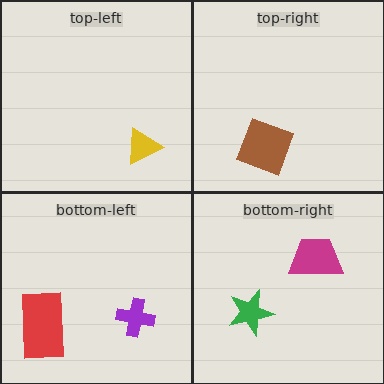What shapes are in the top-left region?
The yellow triangle.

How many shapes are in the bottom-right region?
2.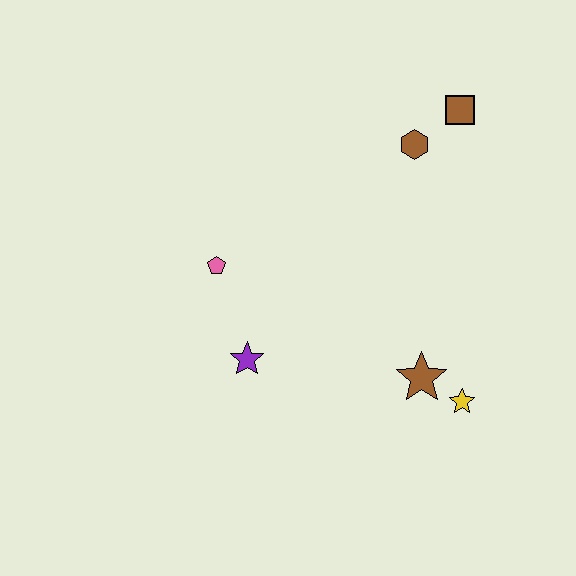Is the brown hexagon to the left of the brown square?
Yes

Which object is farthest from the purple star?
The brown square is farthest from the purple star.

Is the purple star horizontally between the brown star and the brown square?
No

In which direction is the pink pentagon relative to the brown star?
The pink pentagon is to the left of the brown star.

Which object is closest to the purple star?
The pink pentagon is closest to the purple star.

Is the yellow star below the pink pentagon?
Yes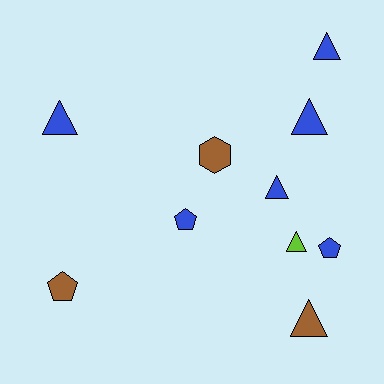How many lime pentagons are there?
There are no lime pentagons.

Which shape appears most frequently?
Triangle, with 6 objects.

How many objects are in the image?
There are 10 objects.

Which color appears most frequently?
Blue, with 6 objects.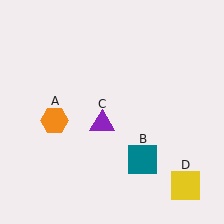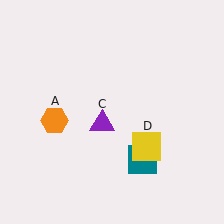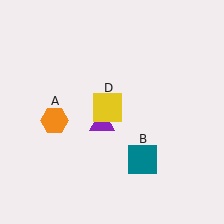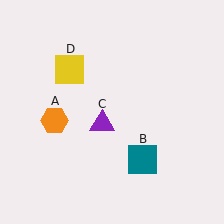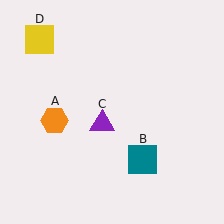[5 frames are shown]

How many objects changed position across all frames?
1 object changed position: yellow square (object D).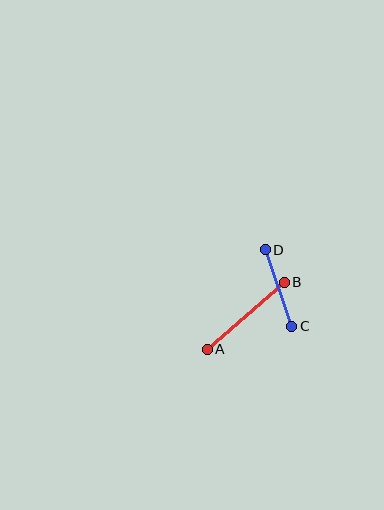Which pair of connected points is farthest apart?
Points A and B are farthest apart.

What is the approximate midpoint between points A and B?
The midpoint is at approximately (246, 316) pixels.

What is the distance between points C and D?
The distance is approximately 81 pixels.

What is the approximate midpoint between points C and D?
The midpoint is at approximately (279, 288) pixels.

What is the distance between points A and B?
The distance is approximately 102 pixels.